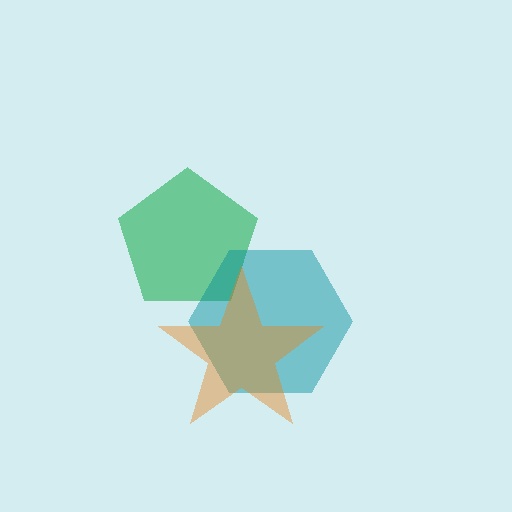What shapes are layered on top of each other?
The layered shapes are: a green pentagon, a teal hexagon, an orange star.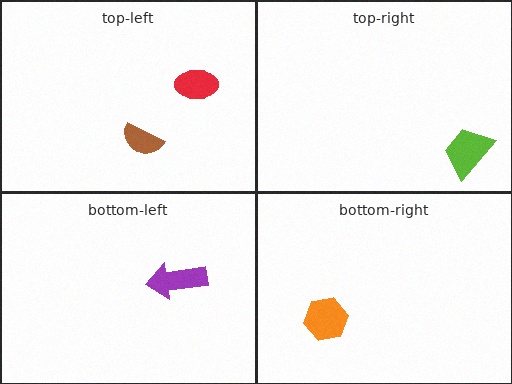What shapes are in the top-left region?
The brown semicircle, the red ellipse.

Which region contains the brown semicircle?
The top-left region.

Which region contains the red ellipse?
The top-left region.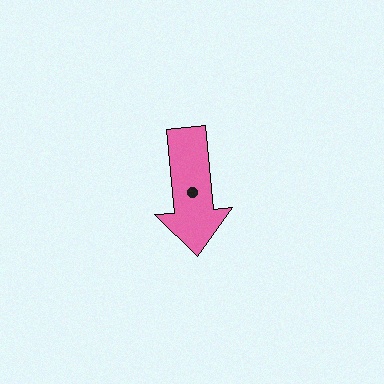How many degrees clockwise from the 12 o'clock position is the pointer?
Approximately 175 degrees.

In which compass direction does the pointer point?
South.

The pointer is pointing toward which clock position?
Roughly 6 o'clock.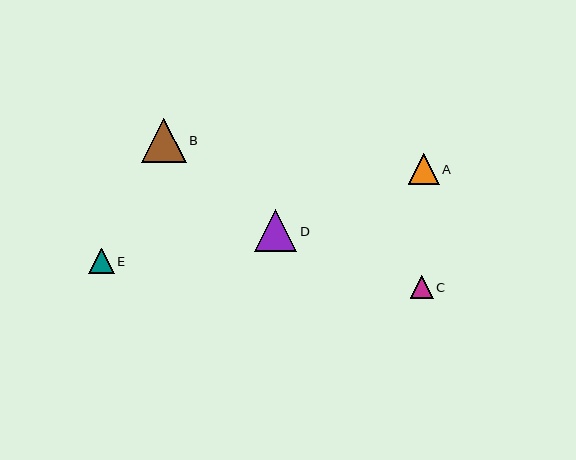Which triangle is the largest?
Triangle B is the largest with a size of approximately 45 pixels.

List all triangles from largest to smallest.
From largest to smallest: B, D, A, E, C.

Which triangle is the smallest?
Triangle C is the smallest with a size of approximately 23 pixels.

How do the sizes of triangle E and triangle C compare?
Triangle E and triangle C are approximately the same size.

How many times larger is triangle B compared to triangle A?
Triangle B is approximately 1.4 times the size of triangle A.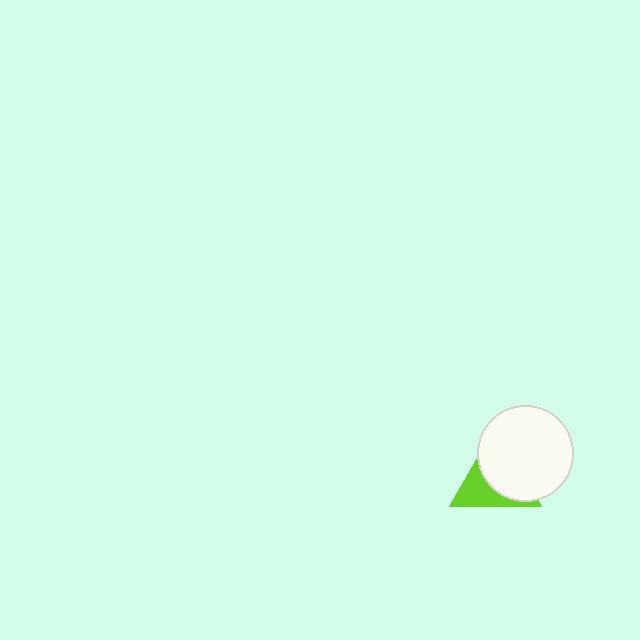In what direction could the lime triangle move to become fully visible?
The lime triangle could move toward the lower-left. That would shift it out from behind the white circle entirely.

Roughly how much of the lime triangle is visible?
A small part of it is visible (roughly 41%).